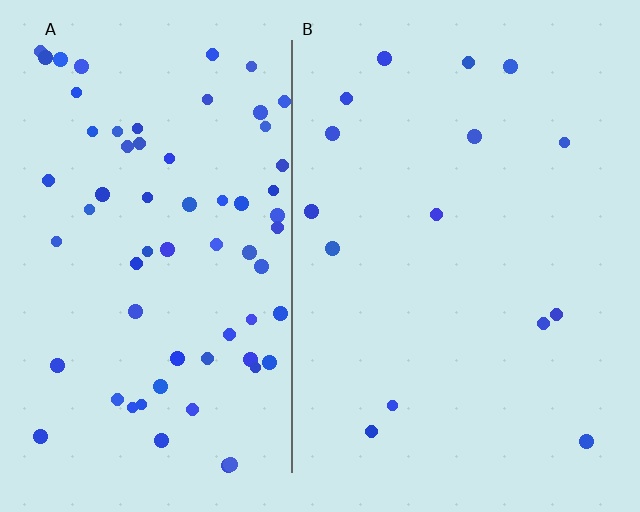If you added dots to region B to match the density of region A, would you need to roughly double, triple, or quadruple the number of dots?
Approximately quadruple.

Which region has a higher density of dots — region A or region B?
A (the left).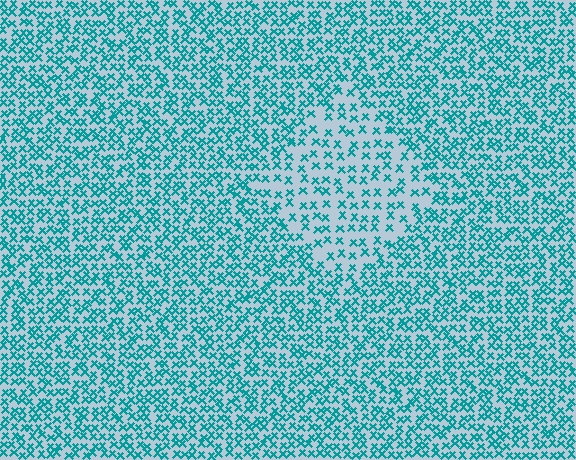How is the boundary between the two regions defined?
The boundary is defined by a change in element density (approximately 1.9x ratio). All elements are the same color, size, and shape.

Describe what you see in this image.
The image contains small teal elements arranged at two different densities. A diamond-shaped region is visible where the elements are less densely packed than the surrounding area.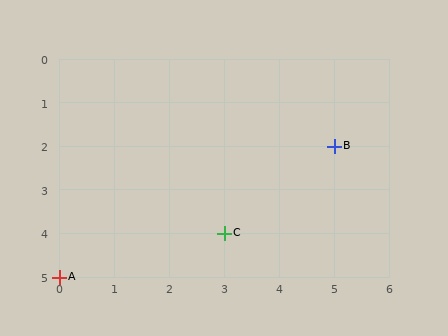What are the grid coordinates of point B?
Point B is at grid coordinates (5, 2).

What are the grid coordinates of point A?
Point A is at grid coordinates (0, 5).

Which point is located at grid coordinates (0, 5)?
Point A is at (0, 5).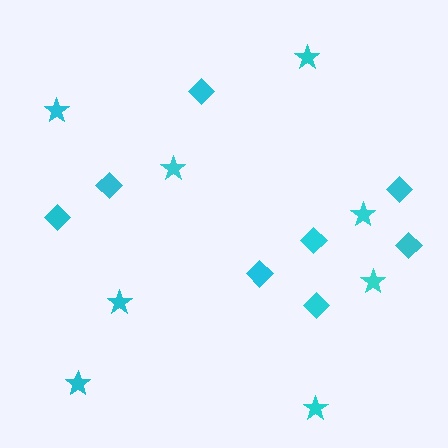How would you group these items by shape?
There are 2 groups: one group of diamonds (8) and one group of stars (8).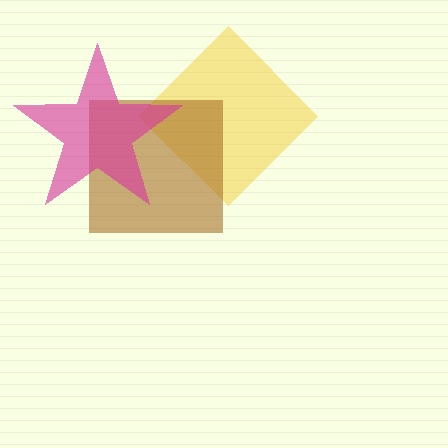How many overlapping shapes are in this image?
There are 3 overlapping shapes in the image.